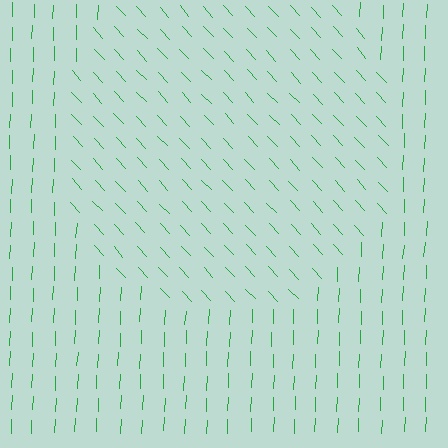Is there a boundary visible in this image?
Yes, there is a texture boundary formed by a change in line orientation.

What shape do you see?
I see a circle.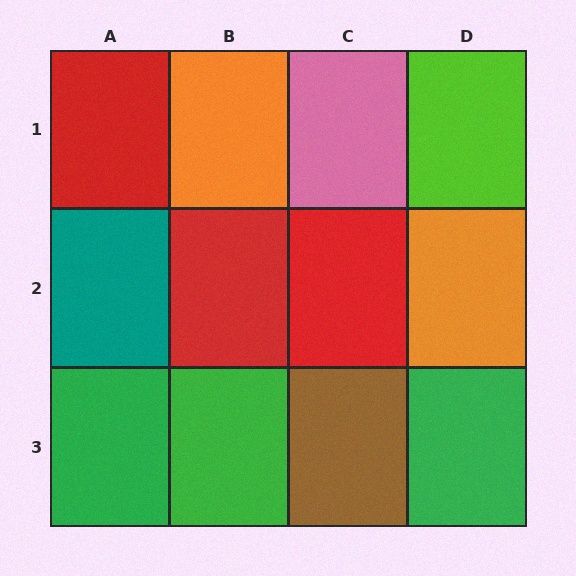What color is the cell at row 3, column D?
Green.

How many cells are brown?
1 cell is brown.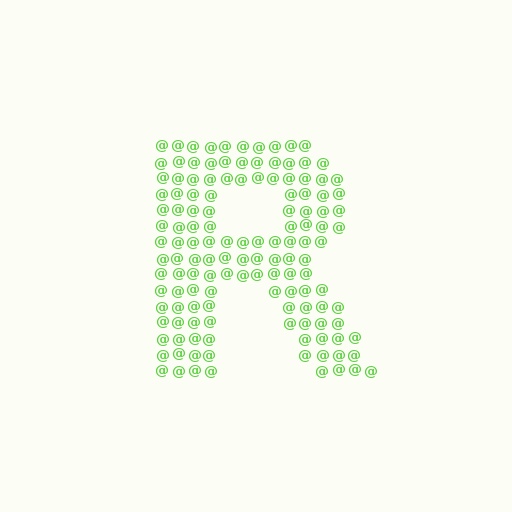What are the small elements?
The small elements are at signs.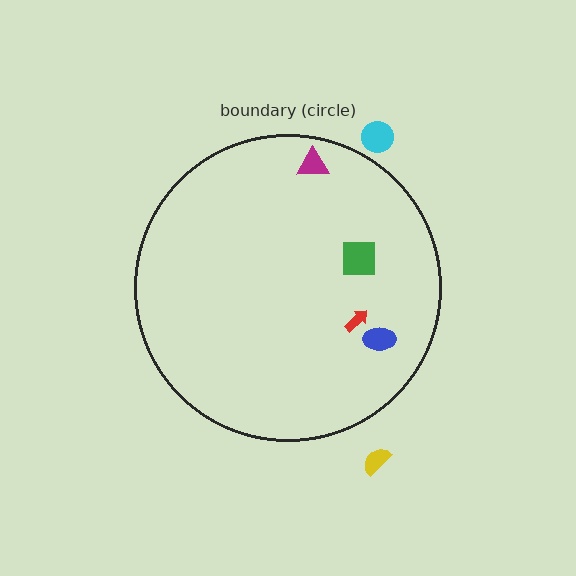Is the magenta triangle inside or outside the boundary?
Inside.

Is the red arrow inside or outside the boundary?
Inside.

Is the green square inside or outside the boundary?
Inside.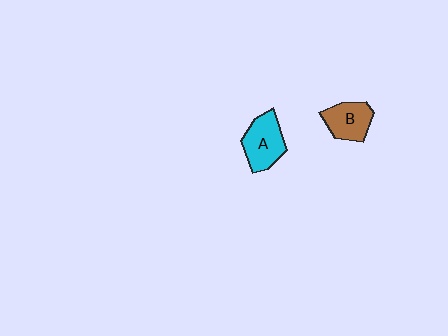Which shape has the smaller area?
Shape B (brown).